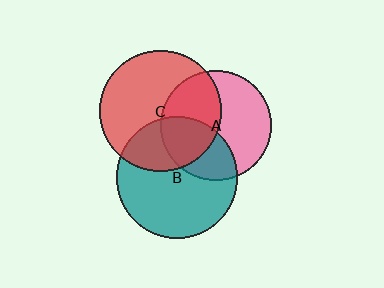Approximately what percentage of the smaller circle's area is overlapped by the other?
Approximately 45%.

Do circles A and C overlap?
Yes.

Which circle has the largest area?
Circle B (teal).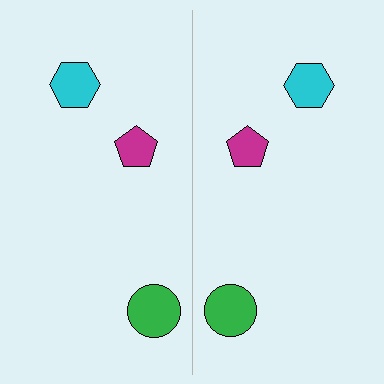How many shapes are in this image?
There are 6 shapes in this image.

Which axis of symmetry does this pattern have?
The pattern has a vertical axis of symmetry running through the center of the image.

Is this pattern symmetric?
Yes, this pattern has bilateral (reflection) symmetry.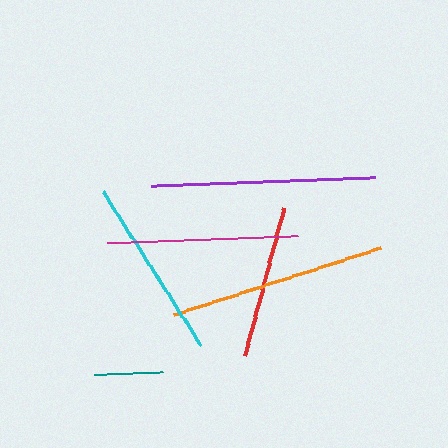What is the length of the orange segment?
The orange segment is approximately 218 pixels long.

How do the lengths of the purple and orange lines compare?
The purple and orange lines are approximately the same length.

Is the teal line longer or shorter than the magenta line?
The magenta line is longer than the teal line.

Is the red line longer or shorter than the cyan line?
The cyan line is longer than the red line.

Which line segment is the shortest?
The teal line is the shortest at approximately 68 pixels.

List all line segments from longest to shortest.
From longest to shortest: purple, orange, magenta, cyan, red, teal.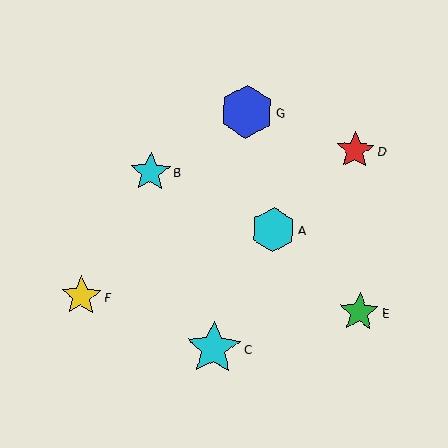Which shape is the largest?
The cyan star (labeled C) is the largest.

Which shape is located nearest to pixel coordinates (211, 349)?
The cyan star (labeled C) at (213, 348) is nearest to that location.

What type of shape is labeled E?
Shape E is a green star.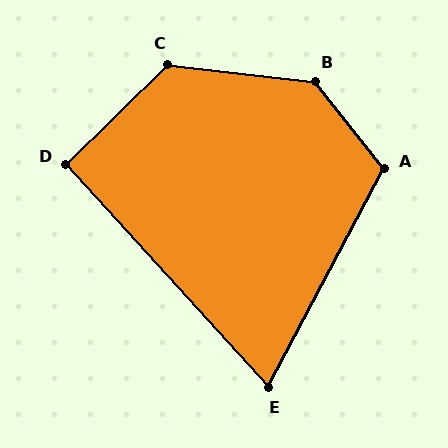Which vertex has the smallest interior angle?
E, at approximately 70 degrees.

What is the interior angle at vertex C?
Approximately 129 degrees (obtuse).